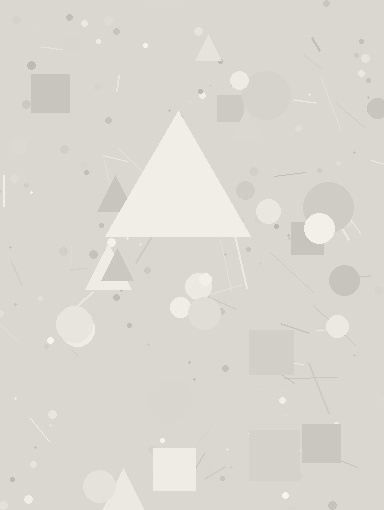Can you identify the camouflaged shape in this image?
The camouflaged shape is a triangle.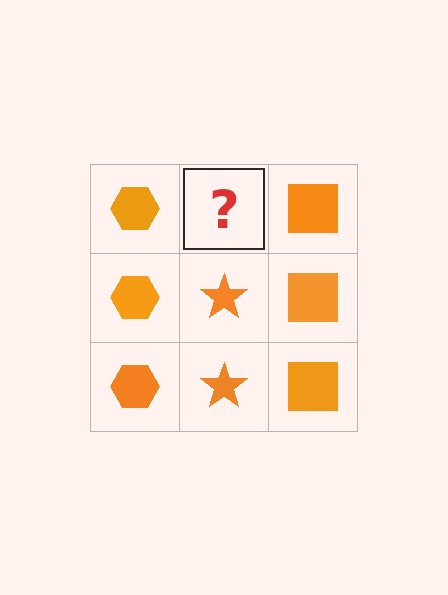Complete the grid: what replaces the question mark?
The question mark should be replaced with an orange star.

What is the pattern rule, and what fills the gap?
The rule is that each column has a consistent shape. The gap should be filled with an orange star.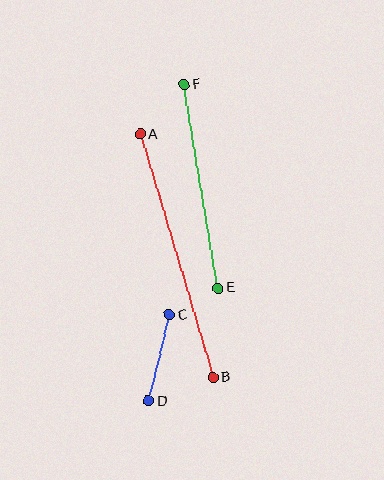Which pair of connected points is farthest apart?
Points A and B are farthest apart.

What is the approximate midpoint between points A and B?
The midpoint is at approximately (177, 256) pixels.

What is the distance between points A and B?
The distance is approximately 254 pixels.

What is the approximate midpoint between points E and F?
The midpoint is at approximately (201, 186) pixels.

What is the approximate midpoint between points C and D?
The midpoint is at approximately (159, 358) pixels.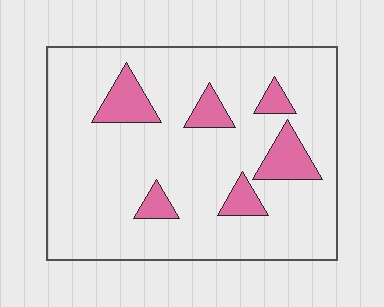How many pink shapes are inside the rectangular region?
6.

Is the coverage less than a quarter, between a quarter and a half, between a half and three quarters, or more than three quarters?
Less than a quarter.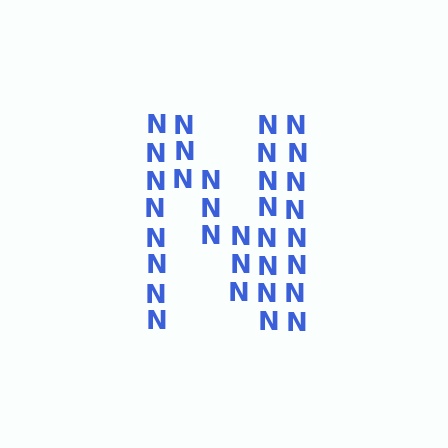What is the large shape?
The large shape is the letter N.